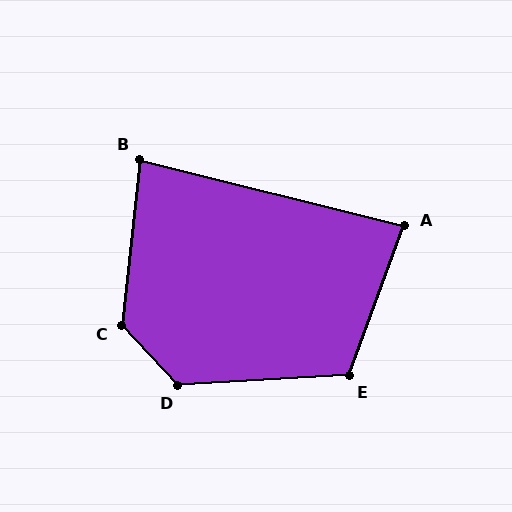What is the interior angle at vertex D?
Approximately 130 degrees (obtuse).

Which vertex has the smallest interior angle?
B, at approximately 82 degrees.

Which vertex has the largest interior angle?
C, at approximately 131 degrees.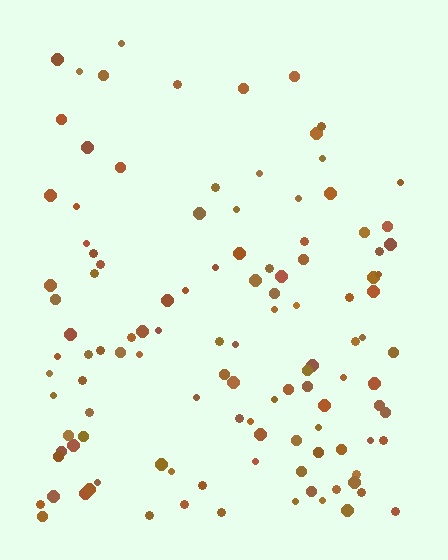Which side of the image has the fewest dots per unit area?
The top.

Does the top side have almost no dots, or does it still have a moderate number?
Still a moderate number, just noticeably fewer than the bottom.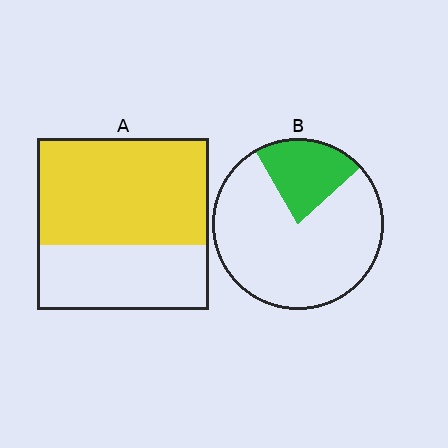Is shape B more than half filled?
No.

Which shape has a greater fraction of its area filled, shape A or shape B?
Shape A.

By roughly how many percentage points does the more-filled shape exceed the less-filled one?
By roughly 40 percentage points (A over B).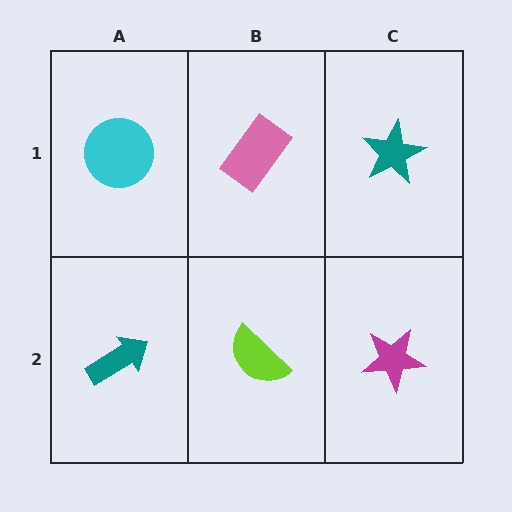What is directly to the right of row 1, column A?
A pink rectangle.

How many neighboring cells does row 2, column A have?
2.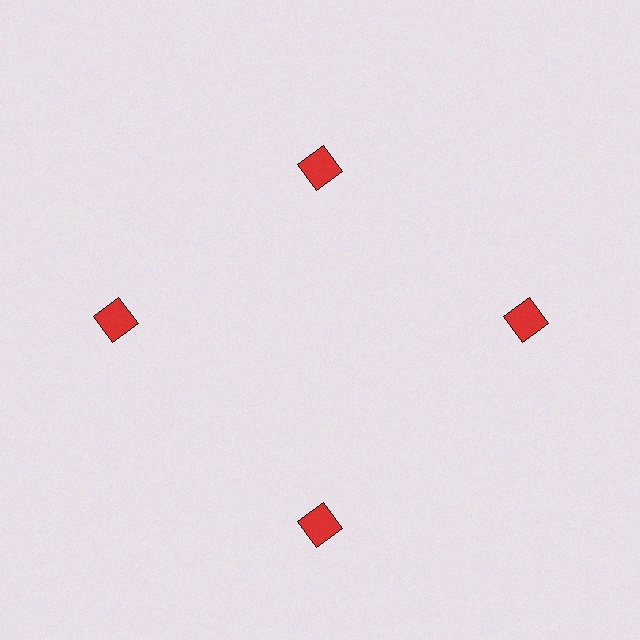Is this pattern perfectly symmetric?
No. The 4 red squares are arranged in a ring, but one element near the 12 o'clock position is pulled inward toward the center, breaking the 4-fold rotational symmetry.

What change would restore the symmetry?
The symmetry would be restored by moving it outward, back onto the ring so that all 4 squares sit at equal angles and equal distance from the center.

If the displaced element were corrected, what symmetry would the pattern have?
It would have 4-fold rotational symmetry — the pattern would map onto itself every 90 degrees.